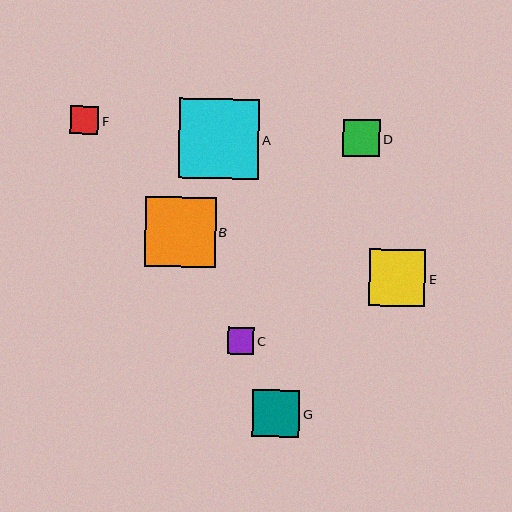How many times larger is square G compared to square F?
Square G is approximately 1.6 times the size of square F.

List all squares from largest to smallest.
From largest to smallest: A, B, E, G, D, F, C.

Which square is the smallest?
Square C is the smallest with a size of approximately 27 pixels.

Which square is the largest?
Square A is the largest with a size of approximately 80 pixels.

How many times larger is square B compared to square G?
Square B is approximately 1.5 times the size of square G.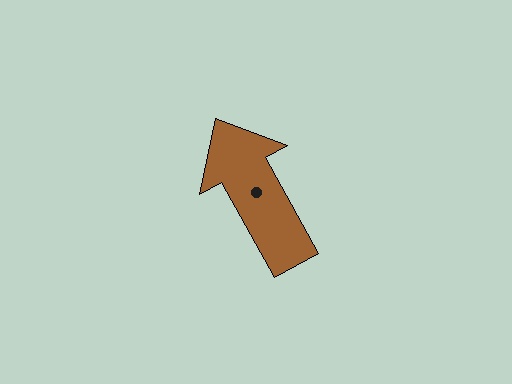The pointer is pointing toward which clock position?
Roughly 11 o'clock.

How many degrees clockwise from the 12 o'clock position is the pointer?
Approximately 331 degrees.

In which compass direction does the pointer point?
Northwest.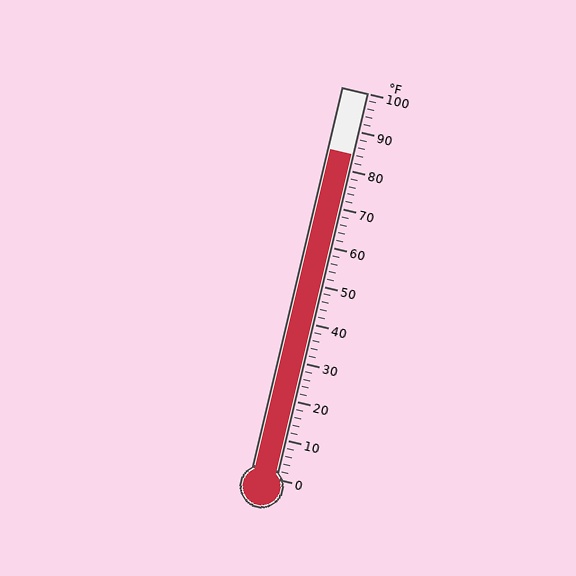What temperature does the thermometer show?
The thermometer shows approximately 84°F.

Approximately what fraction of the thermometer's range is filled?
The thermometer is filled to approximately 85% of its range.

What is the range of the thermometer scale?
The thermometer scale ranges from 0°F to 100°F.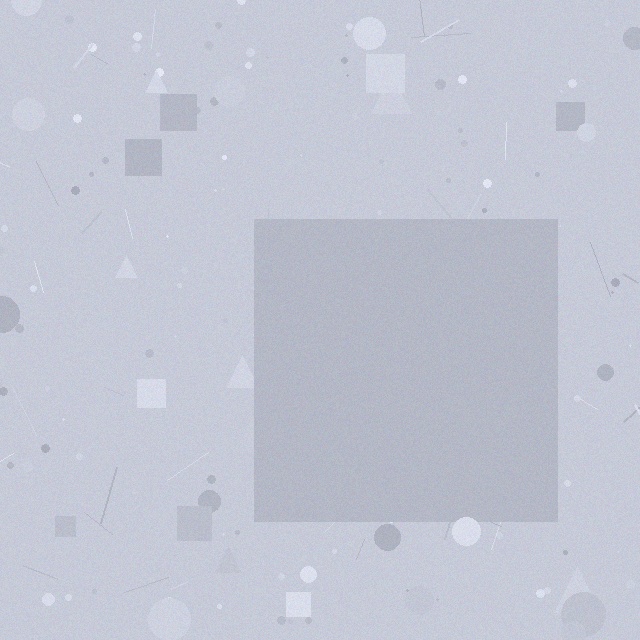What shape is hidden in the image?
A square is hidden in the image.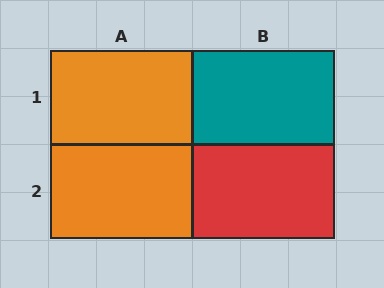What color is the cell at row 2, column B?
Red.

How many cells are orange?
2 cells are orange.